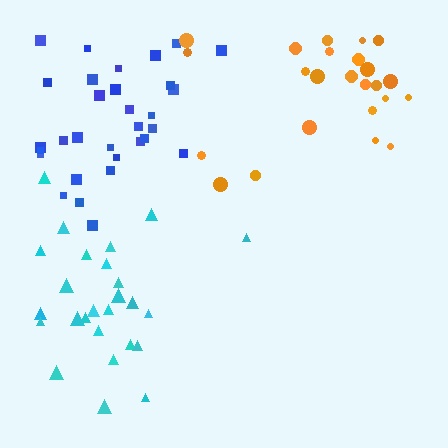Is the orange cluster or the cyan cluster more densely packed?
Cyan.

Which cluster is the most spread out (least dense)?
Orange.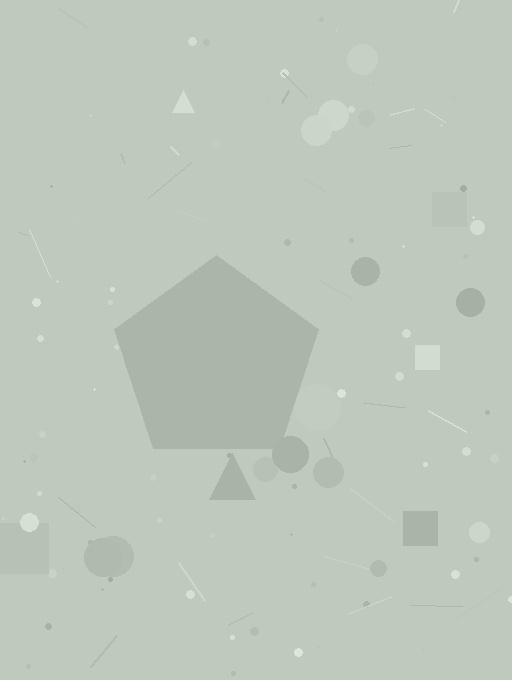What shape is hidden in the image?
A pentagon is hidden in the image.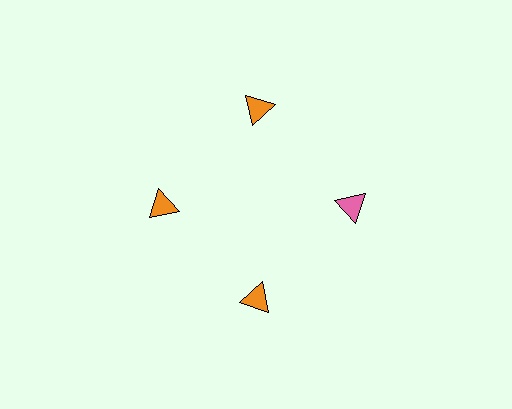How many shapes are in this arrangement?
There are 4 shapes arranged in a ring pattern.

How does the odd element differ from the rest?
It has a different color: pink instead of orange.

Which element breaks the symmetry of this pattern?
The pink triangle at roughly the 3 o'clock position breaks the symmetry. All other shapes are orange triangles.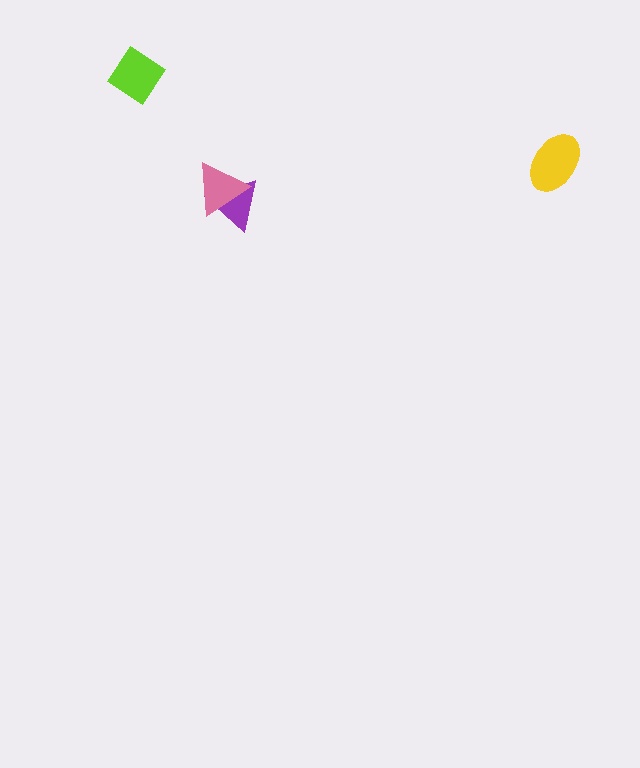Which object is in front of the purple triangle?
The pink triangle is in front of the purple triangle.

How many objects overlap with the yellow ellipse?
0 objects overlap with the yellow ellipse.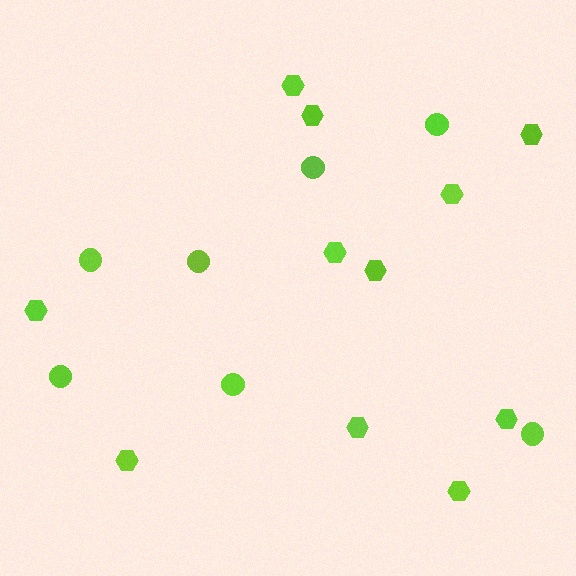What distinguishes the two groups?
There are 2 groups: one group of circles (7) and one group of hexagons (11).